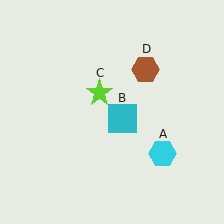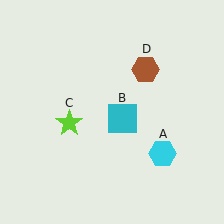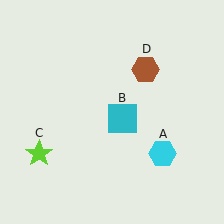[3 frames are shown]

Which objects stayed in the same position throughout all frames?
Cyan hexagon (object A) and cyan square (object B) and brown hexagon (object D) remained stationary.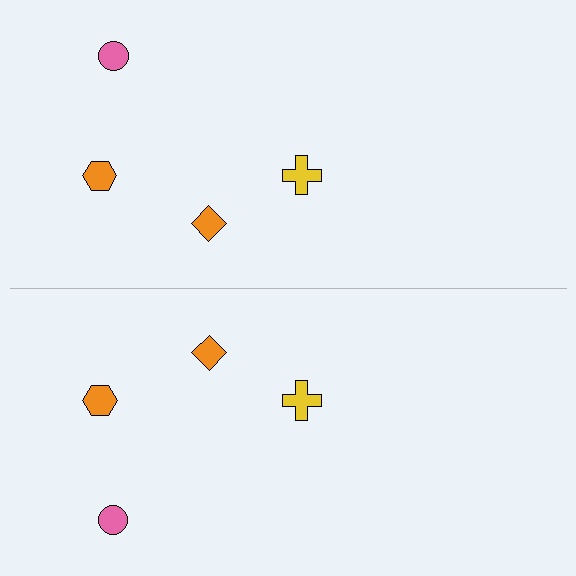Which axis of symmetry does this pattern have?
The pattern has a horizontal axis of symmetry running through the center of the image.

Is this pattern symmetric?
Yes, this pattern has bilateral (reflection) symmetry.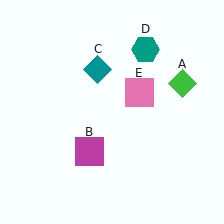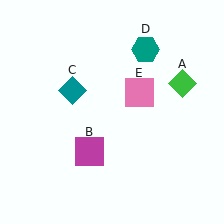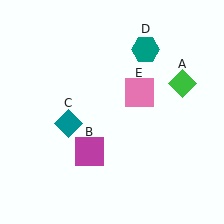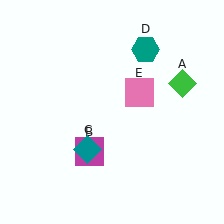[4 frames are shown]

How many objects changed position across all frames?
1 object changed position: teal diamond (object C).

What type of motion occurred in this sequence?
The teal diamond (object C) rotated counterclockwise around the center of the scene.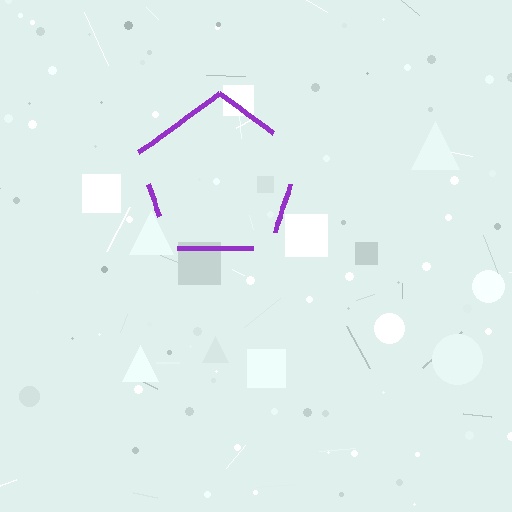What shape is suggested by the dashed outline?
The dashed outline suggests a pentagon.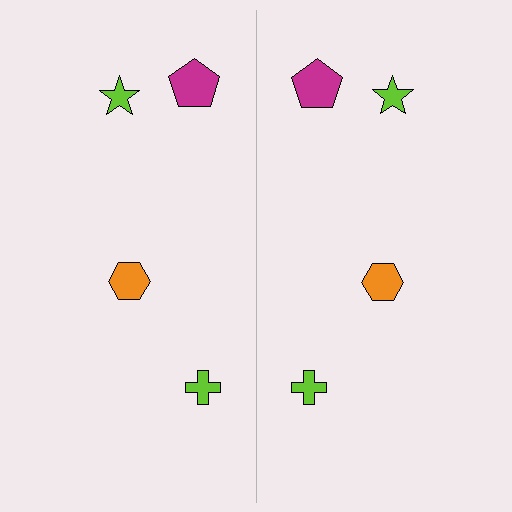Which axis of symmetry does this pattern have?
The pattern has a vertical axis of symmetry running through the center of the image.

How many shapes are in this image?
There are 8 shapes in this image.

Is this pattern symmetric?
Yes, this pattern has bilateral (reflection) symmetry.